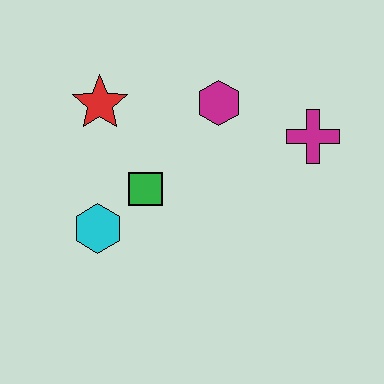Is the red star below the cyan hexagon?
No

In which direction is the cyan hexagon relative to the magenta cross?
The cyan hexagon is to the left of the magenta cross.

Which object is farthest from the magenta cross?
The cyan hexagon is farthest from the magenta cross.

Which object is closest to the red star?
The green square is closest to the red star.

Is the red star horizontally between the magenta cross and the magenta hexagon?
No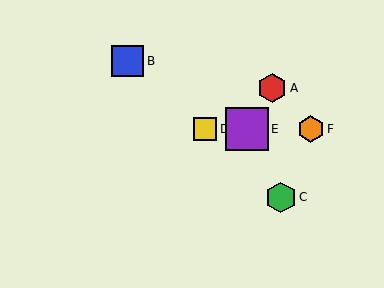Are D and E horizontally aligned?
Yes, both are at y≈129.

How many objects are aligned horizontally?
3 objects (D, E, F) are aligned horizontally.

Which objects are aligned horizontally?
Objects D, E, F are aligned horizontally.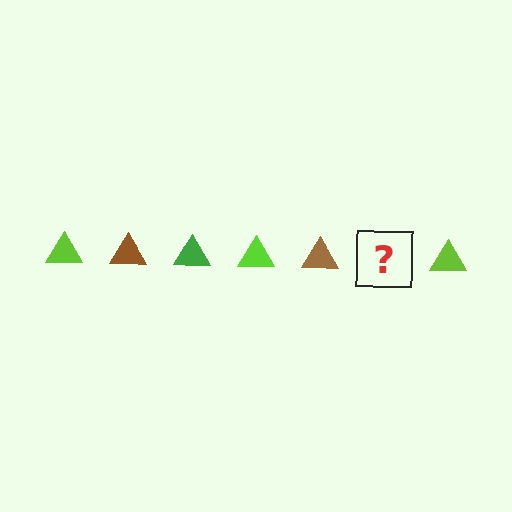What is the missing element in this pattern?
The missing element is a green triangle.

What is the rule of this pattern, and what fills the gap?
The rule is that the pattern cycles through lime, brown, green triangles. The gap should be filled with a green triangle.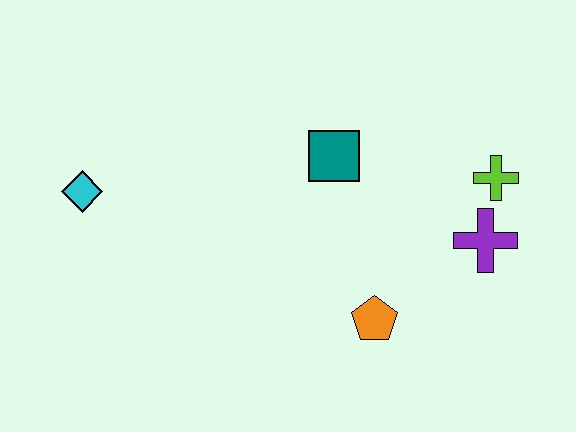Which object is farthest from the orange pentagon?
The cyan diamond is farthest from the orange pentagon.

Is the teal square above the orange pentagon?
Yes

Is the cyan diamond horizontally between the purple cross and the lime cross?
No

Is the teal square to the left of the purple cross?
Yes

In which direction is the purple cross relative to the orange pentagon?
The purple cross is to the right of the orange pentagon.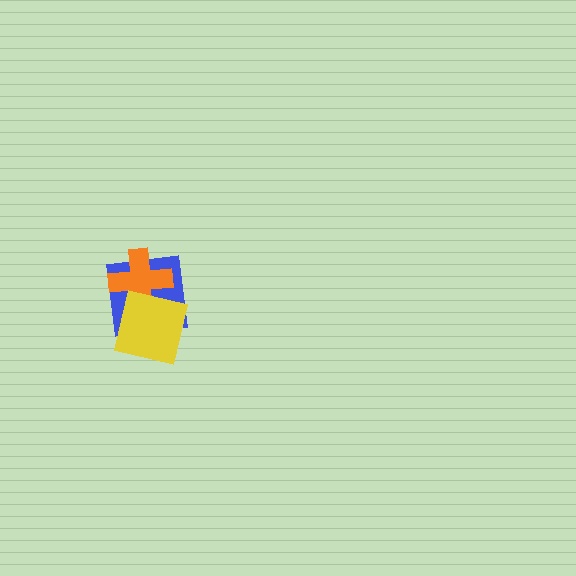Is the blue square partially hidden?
Yes, it is partially covered by another shape.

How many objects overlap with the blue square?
2 objects overlap with the blue square.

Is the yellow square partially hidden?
No, no other shape covers it.